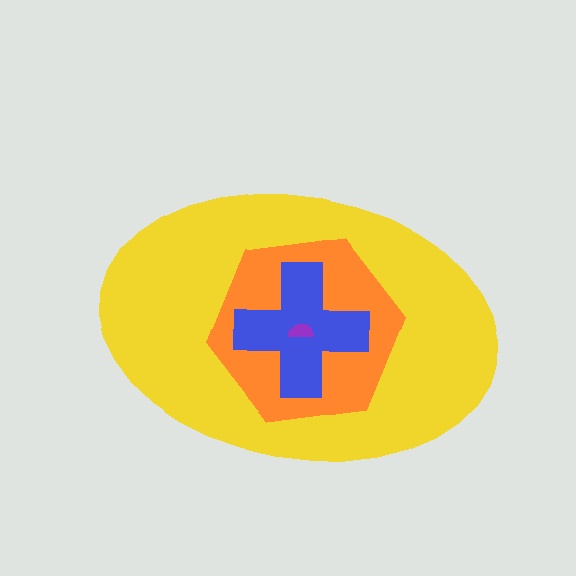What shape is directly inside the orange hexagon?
The blue cross.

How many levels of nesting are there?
4.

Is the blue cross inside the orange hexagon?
Yes.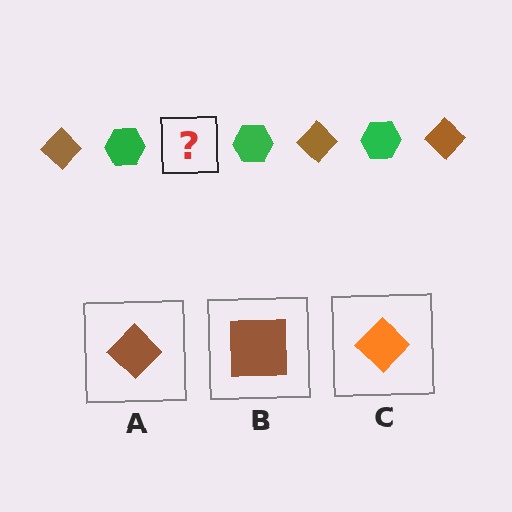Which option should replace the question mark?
Option A.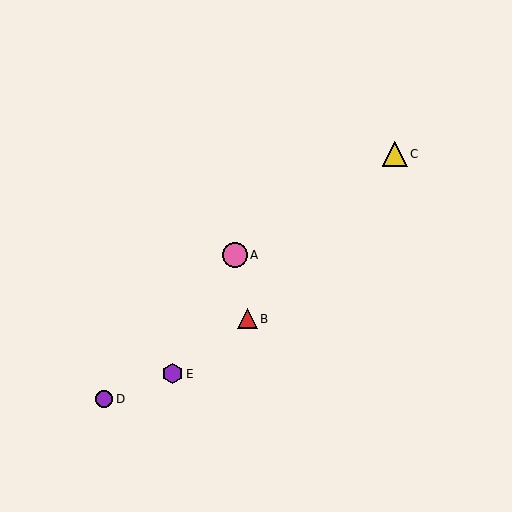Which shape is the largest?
The yellow triangle (labeled C) is the largest.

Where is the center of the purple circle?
The center of the purple circle is at (104, 399).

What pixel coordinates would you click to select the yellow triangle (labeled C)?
Click at (395, 154) to select the yellow triangle C.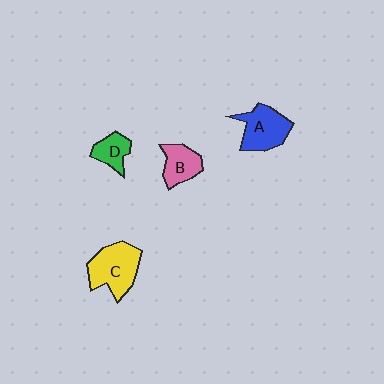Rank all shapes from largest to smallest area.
From largest to smallest: C (yellow), A (blue), B (pink), D (green).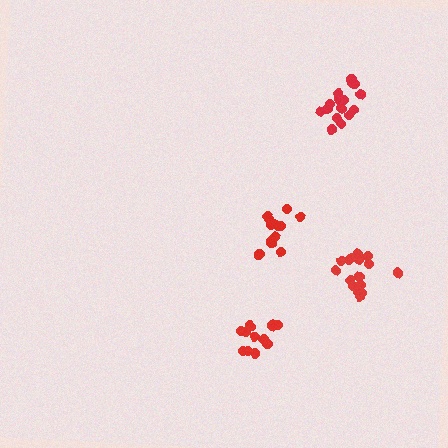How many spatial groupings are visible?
There are 4 spatial groupings.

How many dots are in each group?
Group 1: 17 dots, Group 2: 14 dots, Group 3: 13 dots, Group 4: 16 dots (60 total).